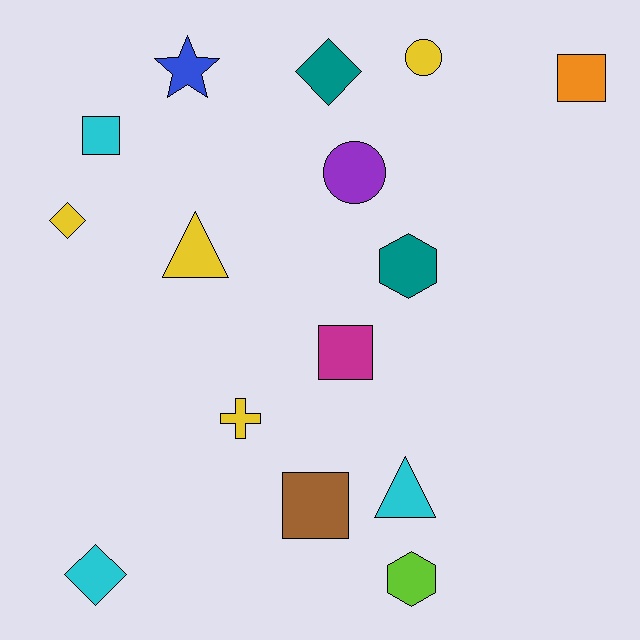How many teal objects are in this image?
There are 2 teal objects.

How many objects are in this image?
There are 15 objects.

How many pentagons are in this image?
There are no pentagons.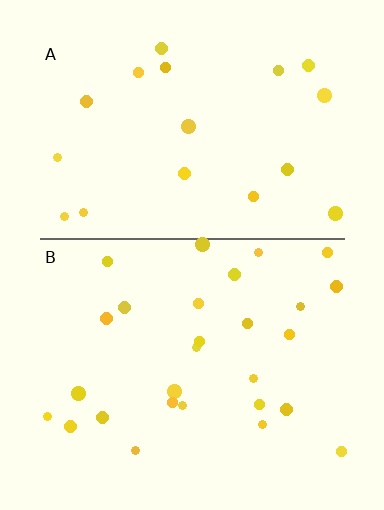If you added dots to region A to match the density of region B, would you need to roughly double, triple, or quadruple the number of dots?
Approximately double.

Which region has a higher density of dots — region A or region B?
B (the bottom).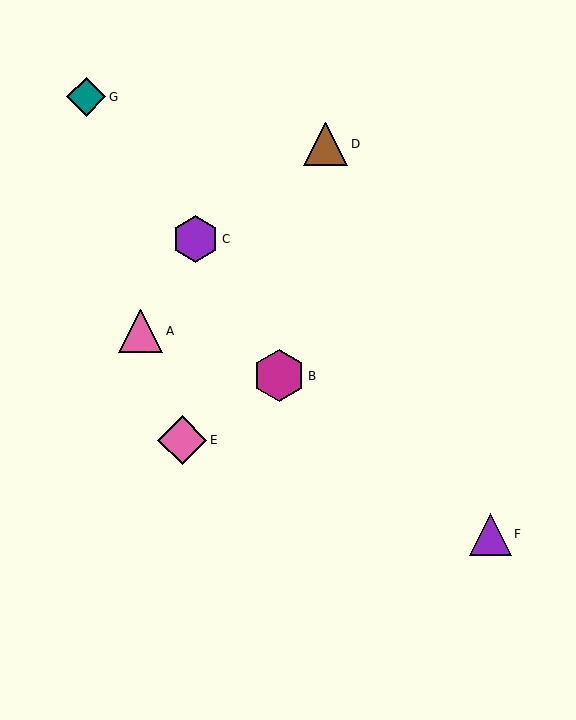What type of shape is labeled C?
Shape C is a purple hexagon.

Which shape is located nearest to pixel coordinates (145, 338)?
The pink triangle (labeled A) at (141, 331) is nearest to that location.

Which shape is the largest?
The magenta hexagon (labeled B) is the largest.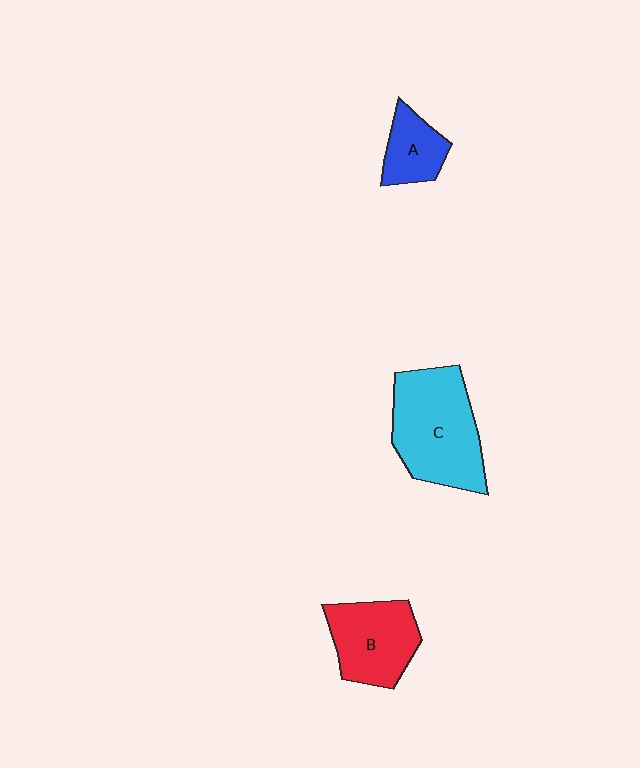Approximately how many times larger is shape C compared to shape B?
Approximately 1.4 times.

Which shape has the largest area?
Shape C (cyan).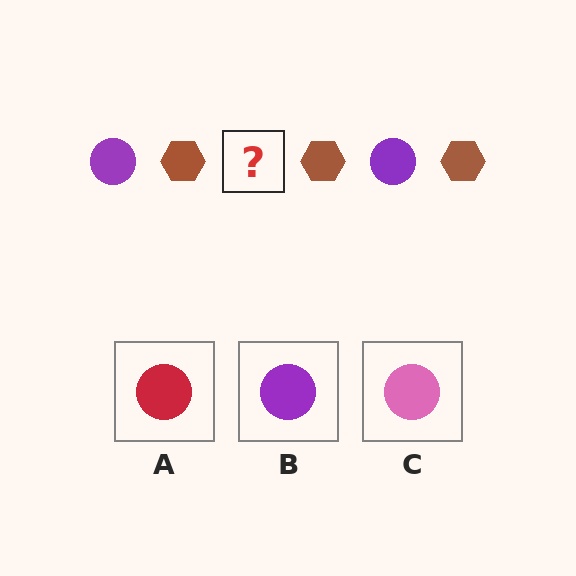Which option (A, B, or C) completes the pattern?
B.